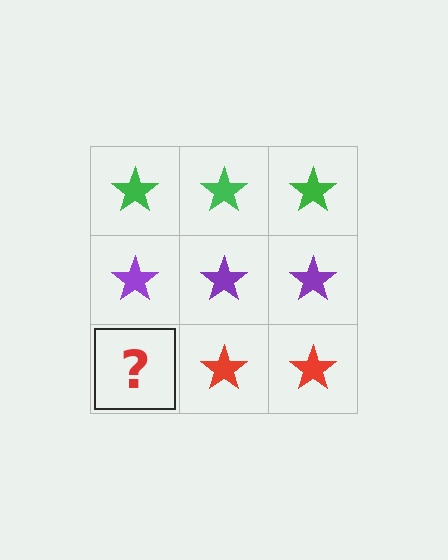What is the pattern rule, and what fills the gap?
The rule is that each row has a consistent color. The gap should be filled with a red star.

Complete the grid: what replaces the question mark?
The question mark should be replaced with a red star.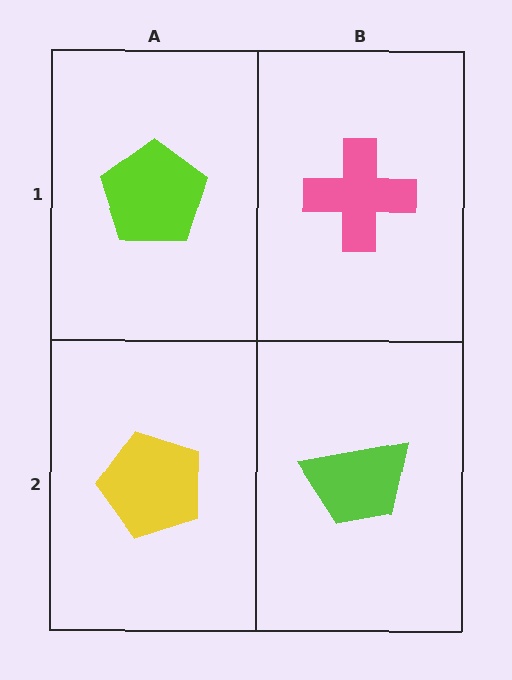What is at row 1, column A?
A lime pentagon.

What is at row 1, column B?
A pink cross.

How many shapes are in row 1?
2 shapes.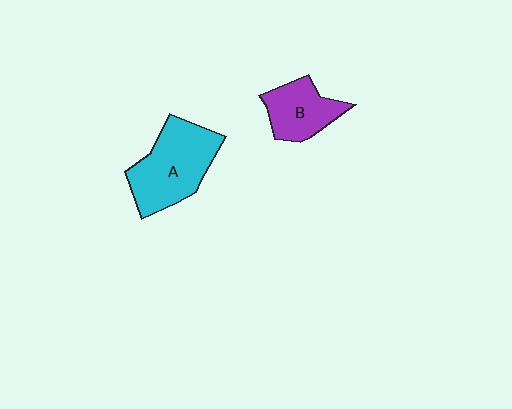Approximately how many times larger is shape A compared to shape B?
Approximately 1.6 times.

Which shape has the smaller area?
Shape B (purple).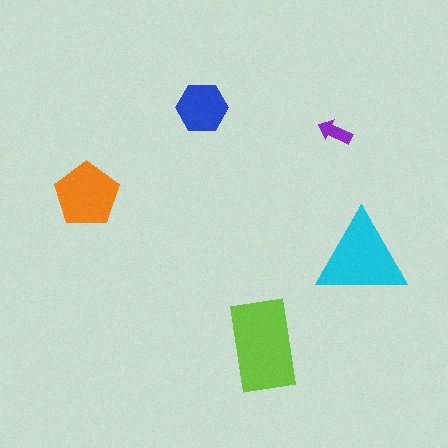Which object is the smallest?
The purple arrow.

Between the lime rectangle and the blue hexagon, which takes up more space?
The lime rectangle.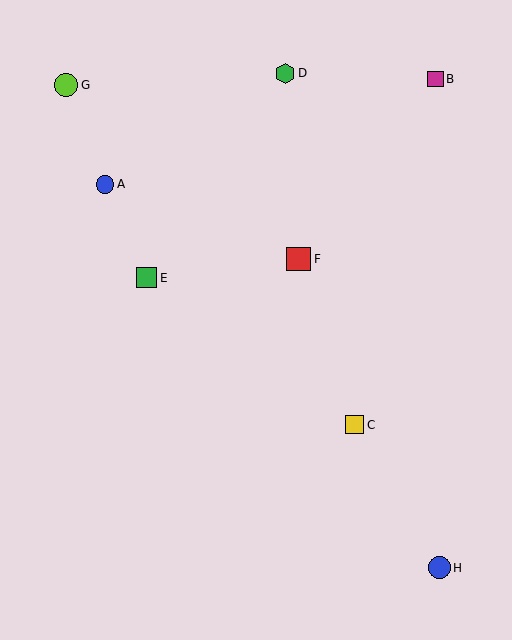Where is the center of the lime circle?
The center of the lime circle is at (66, 85).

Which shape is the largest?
The red square (labeled F) is the largest.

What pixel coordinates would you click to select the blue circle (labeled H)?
Click at (439, 568) to select the blue circle H.